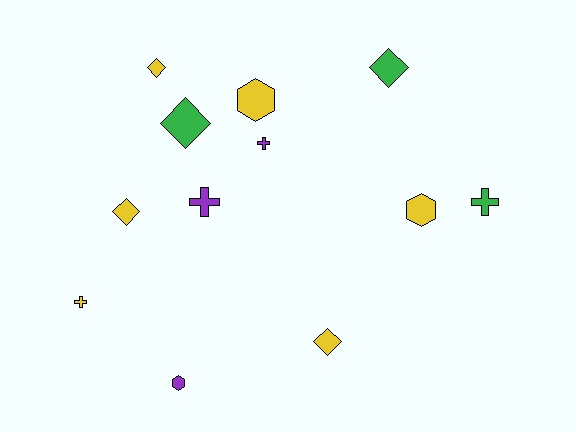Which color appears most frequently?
Yellow, with 6 objects.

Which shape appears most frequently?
Diamond, with 5 objects.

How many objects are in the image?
There are 12 objects.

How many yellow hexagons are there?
There are 2 yellow hexagons.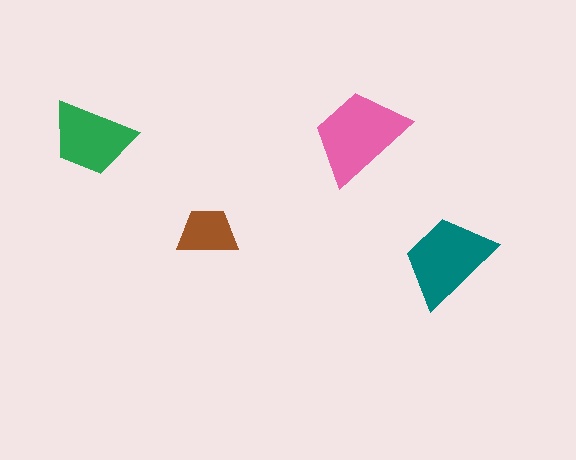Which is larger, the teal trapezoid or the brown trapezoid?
The teal one.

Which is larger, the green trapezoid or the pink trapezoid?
The pink one.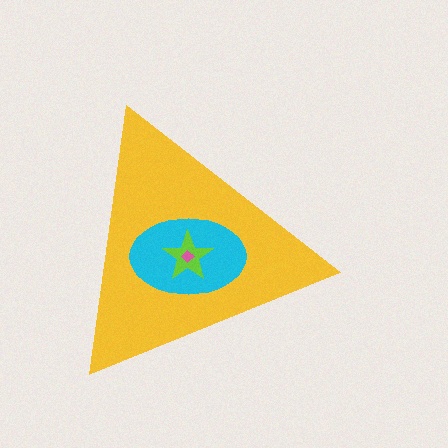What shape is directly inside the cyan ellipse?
The lime star.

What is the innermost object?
The pink diamond.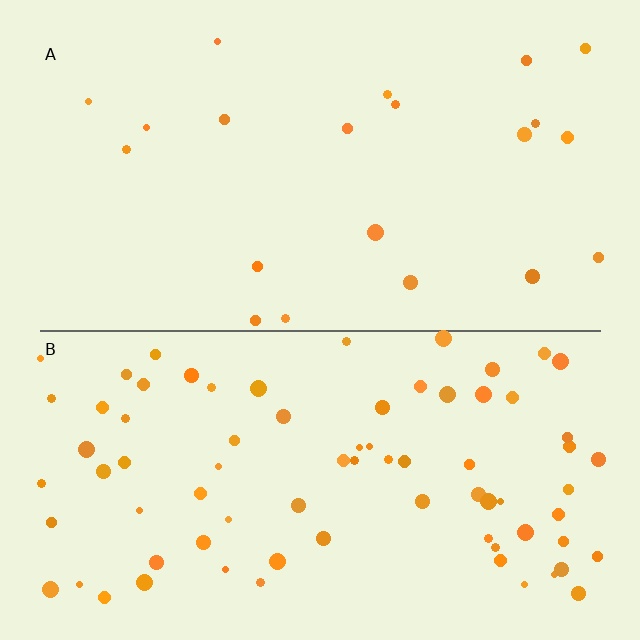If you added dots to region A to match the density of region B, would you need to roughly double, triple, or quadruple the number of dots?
Approximately quadruple.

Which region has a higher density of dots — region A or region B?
B (the bottom).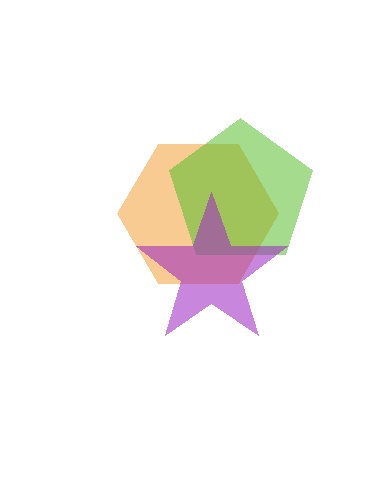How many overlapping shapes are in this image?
There are 3 overlapping shapes in the image.